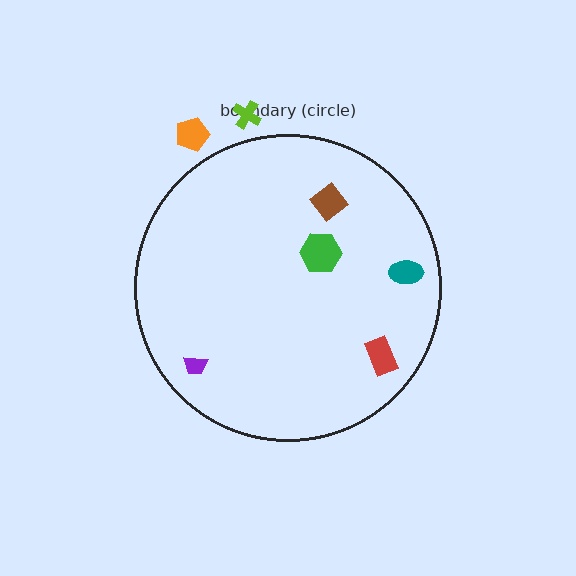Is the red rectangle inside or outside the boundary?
Inside.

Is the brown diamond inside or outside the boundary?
Inside.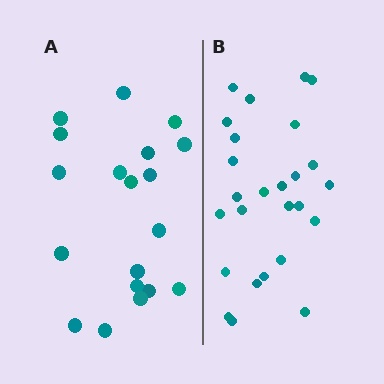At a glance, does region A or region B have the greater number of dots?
Region B (the right region) has more dots.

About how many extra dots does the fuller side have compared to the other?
Region B has roughly 8 or so more dots than region A.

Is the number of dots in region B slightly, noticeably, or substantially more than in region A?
Region B has noticeably more, but not dramatically so. The ratio is roughly 1.4 to 1.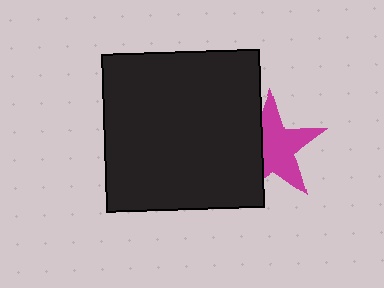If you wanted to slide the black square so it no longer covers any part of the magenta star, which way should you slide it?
Slide it left — that is the most direct way to separate the two shapes.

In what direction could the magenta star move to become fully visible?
The magenta star could move right. That would shift it out from behind the black square entirely.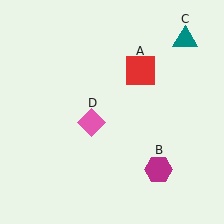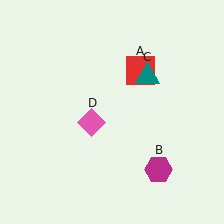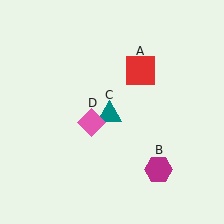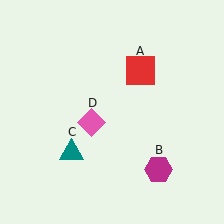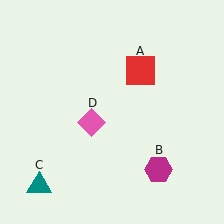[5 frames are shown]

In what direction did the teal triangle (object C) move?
The teal triangle (object C) moved down and to the left.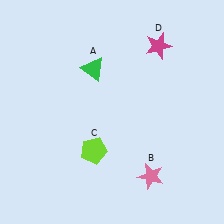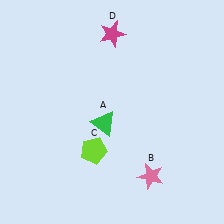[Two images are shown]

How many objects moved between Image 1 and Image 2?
2 objects moved between the two images.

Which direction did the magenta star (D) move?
The magenta star (D) moved left.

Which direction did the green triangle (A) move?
The green triangle (A) moved down.